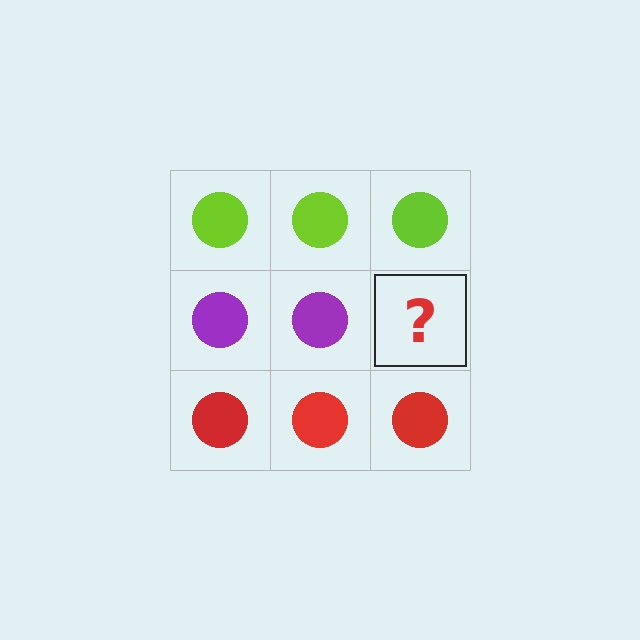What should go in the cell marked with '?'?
The missing cell should contain a purple circle.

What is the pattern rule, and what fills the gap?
The rule is that each row has a consistent color. The gap should be filled with a purple circle.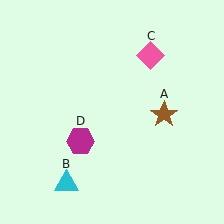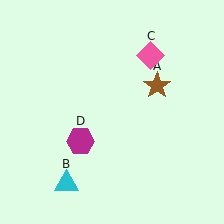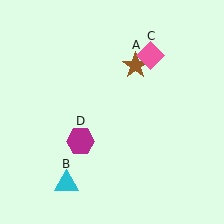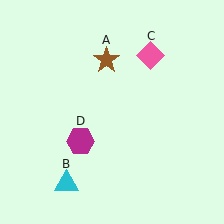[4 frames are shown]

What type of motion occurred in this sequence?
The brown star (object A) rotated counterclockwise around the center of the scene.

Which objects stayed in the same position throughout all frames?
Cyan triangle (object B) and pink diamond (object C) and magenta hexagon (object D) remained stationary.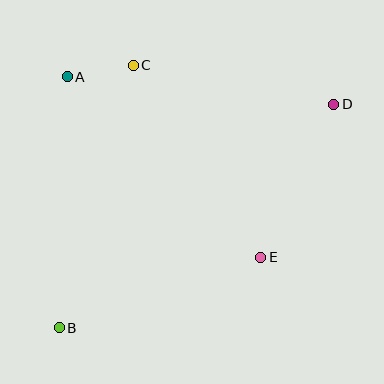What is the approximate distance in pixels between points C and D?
The distance between C and D is approximately 204 pixels.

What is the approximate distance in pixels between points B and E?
The distance between B and E is approximately 213 pixels.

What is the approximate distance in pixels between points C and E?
The distance between C and E is approximately 231 pixels.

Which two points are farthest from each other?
Points B and D are farthest from each other.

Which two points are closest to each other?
Points A and C are closest to each other.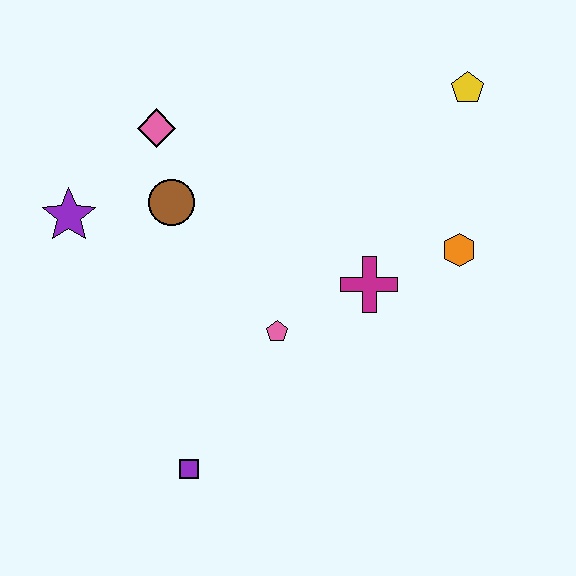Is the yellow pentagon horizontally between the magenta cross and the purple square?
No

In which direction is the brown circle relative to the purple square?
The brown circle is above the purple square.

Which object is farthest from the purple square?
The yellow pentagon is farthest from the purple square.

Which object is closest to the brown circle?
The pink diamond is closest to the brown circle.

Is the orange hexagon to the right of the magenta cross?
Yes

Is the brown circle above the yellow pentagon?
No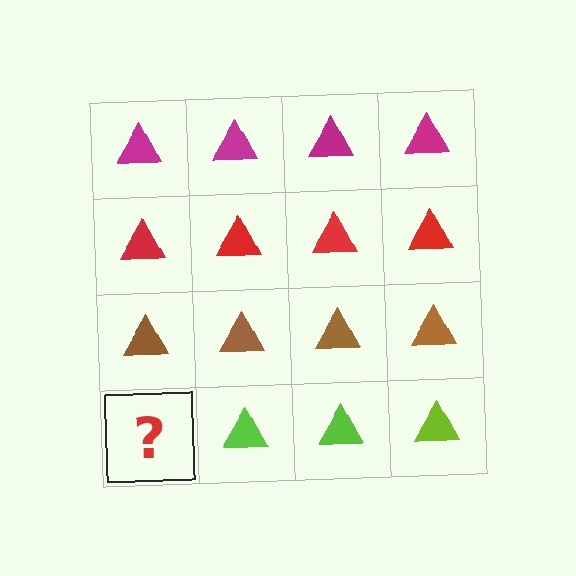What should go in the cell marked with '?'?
The missing cell should contain a lime triangle.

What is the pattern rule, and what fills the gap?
The rule is that each row has a consistent color. The gap should be filled with a lime triangle.